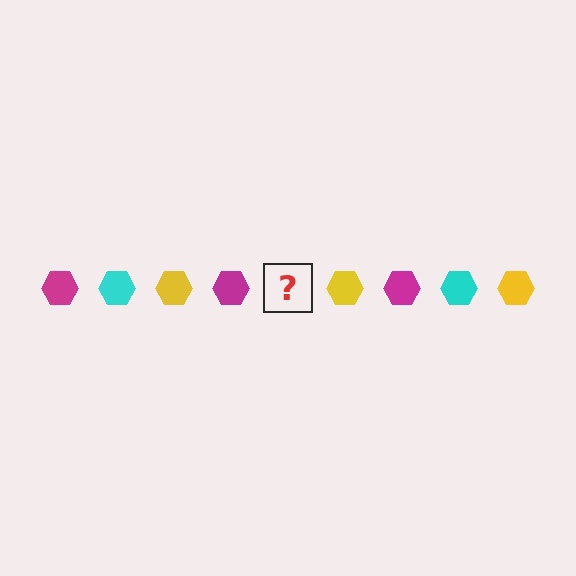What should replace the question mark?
The question mark should be replaced with a cyan hexagon.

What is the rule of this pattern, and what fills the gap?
The rule is that the pattern cycles through magenta, cyan, yellow hexagons. The gap should be filled with a cyan hexagon.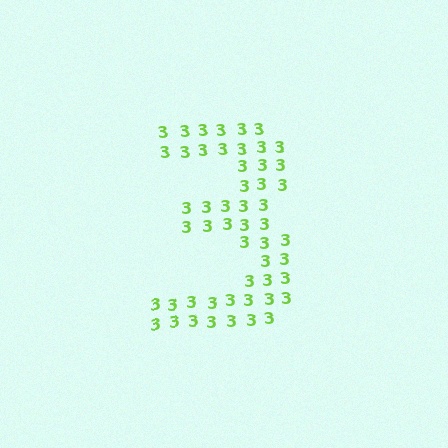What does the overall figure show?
The overall figure shows the digit 3.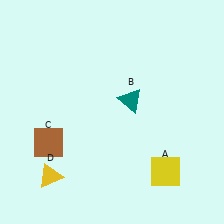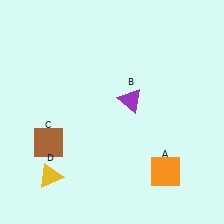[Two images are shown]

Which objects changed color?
A changed from yellow to orange. B changed from teal to purple.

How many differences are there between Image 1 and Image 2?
There are 2 differences between the two images.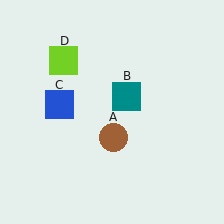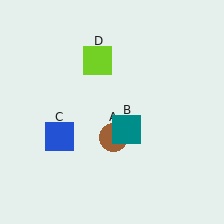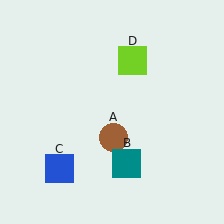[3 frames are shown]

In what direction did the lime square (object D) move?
The lime square (object D) moved right.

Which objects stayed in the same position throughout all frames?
Brown circle (object A) remained stationary.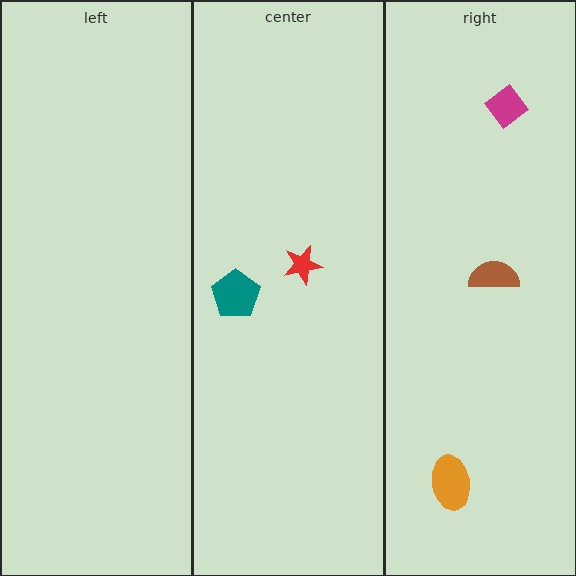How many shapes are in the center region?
2.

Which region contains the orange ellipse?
The right region.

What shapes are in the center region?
The red star, the teal pentagon.